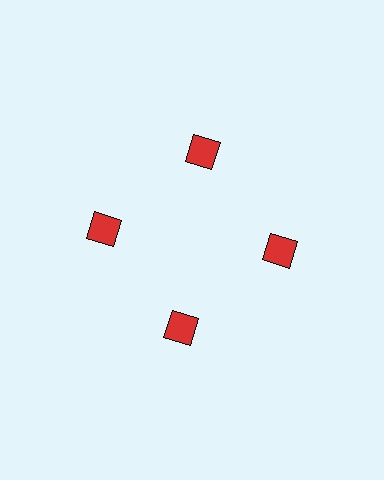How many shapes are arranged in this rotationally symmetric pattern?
There are 4 shapes, arranged in 4 groups of 1.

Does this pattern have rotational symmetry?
Yes, this pattern has 4-fold rotational symmetry. It looks the same after rotating 90 degrees around the center.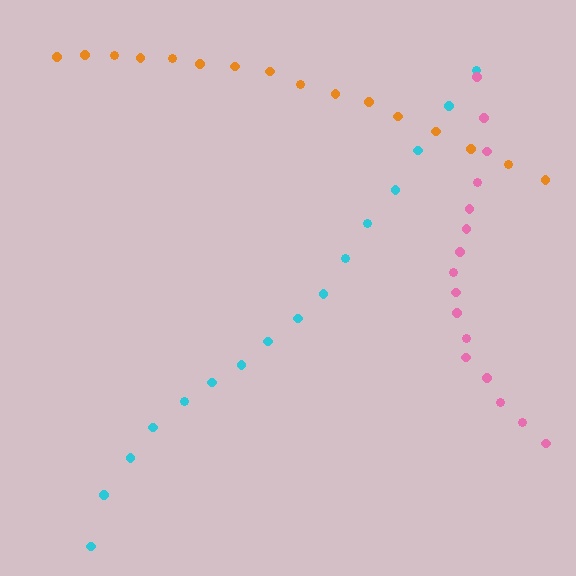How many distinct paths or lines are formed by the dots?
There are 3 distinct paths.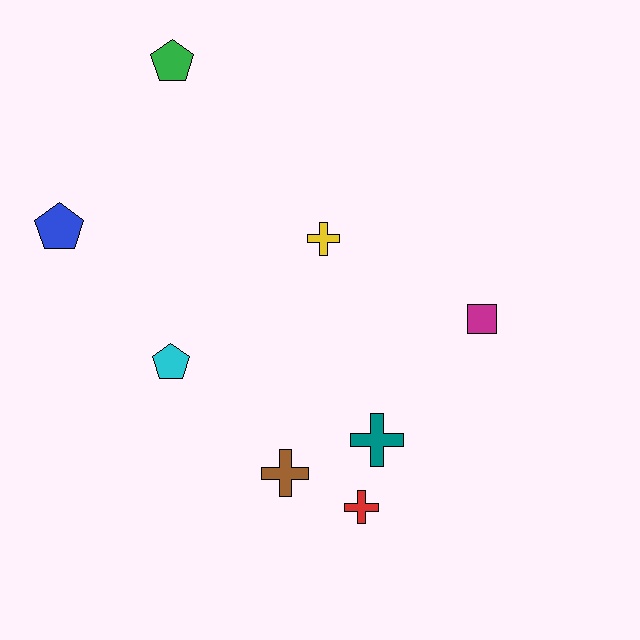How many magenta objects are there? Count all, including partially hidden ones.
There is 1 magenta object.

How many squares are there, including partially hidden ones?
There is 1 square.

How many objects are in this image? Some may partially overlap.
There are 8 objects.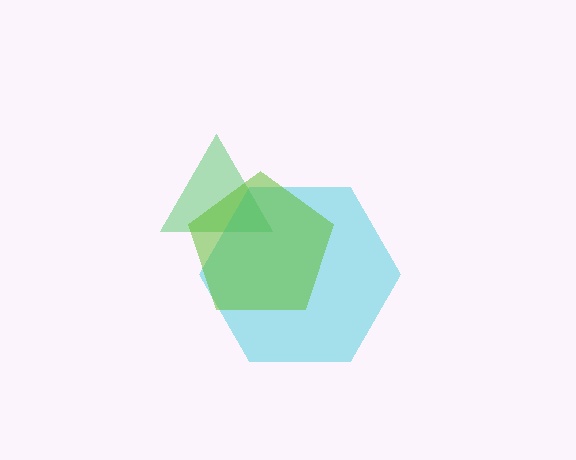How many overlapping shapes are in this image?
There are 3 overlapping shapes in the image.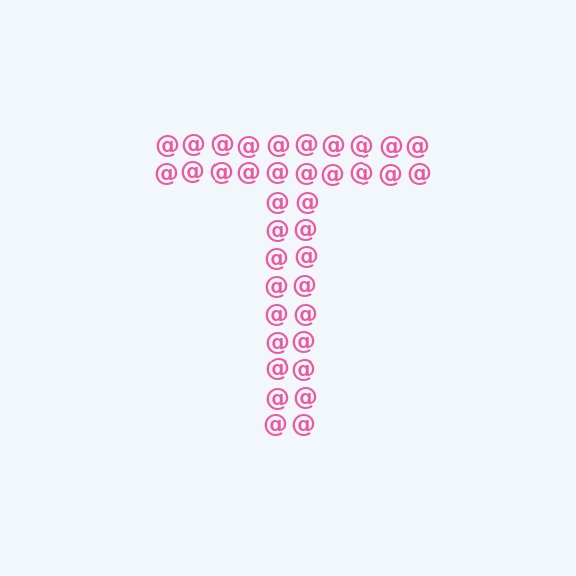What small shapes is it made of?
It is made of small at signs.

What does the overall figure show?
The overall figure shows the letter T.